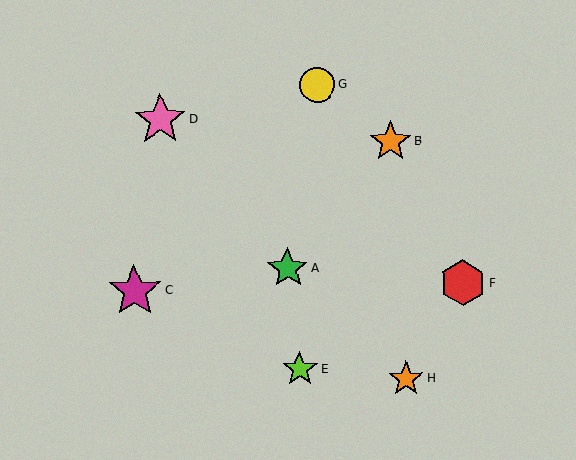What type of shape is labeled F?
Shape F is a red hexagon.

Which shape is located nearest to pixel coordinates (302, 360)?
The lime star (labeled E) at (300, 369) is nearest to that location.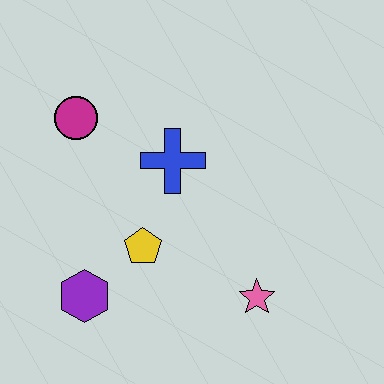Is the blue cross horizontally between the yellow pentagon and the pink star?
Yes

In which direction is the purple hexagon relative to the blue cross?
The purple hexagon is below the blue cross.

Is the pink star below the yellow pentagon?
Yes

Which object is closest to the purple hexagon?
The yellow pentagon is closest to the purple hexagon.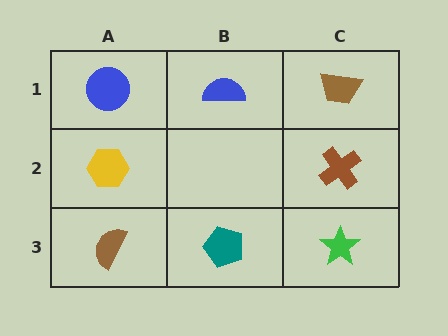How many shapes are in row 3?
3 shapes.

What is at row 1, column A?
A blue circle.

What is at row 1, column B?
A blue semicircle.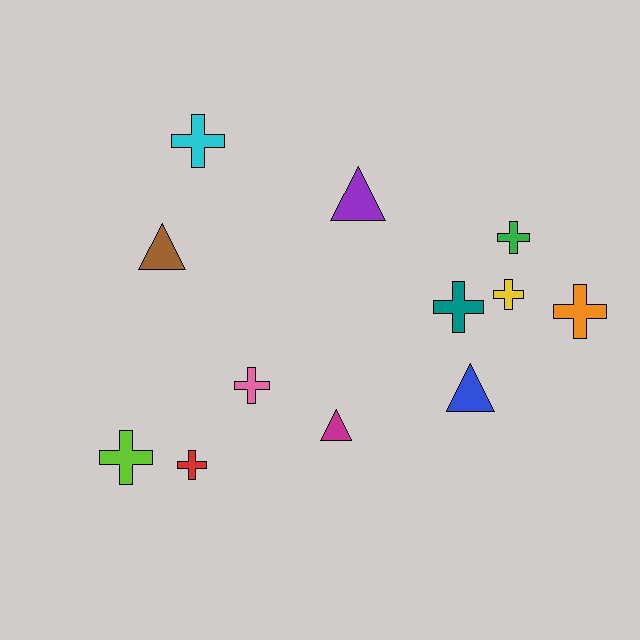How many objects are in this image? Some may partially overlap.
There are 12 objects.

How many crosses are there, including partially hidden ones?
There are 8 crosses.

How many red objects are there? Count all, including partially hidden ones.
There is 1 red object.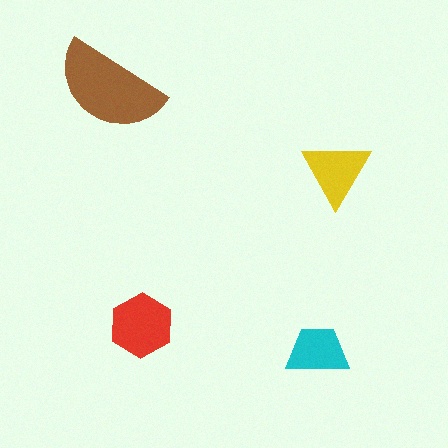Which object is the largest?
The brown semicircle.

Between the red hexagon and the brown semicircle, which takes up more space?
The brown semicircle.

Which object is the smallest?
The cyan trapezoid.